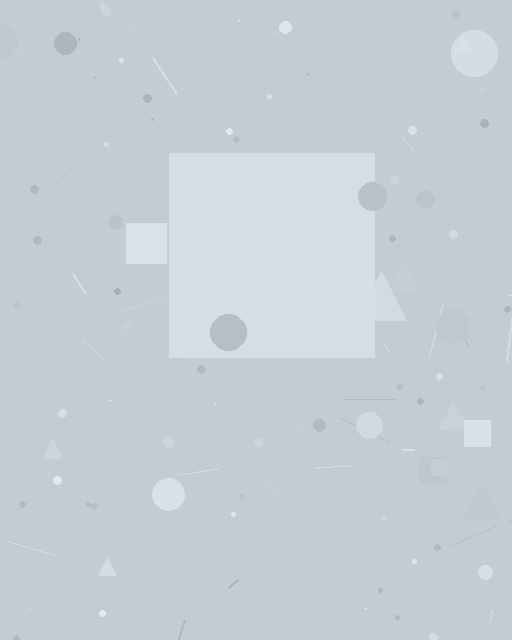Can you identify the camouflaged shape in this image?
The camouflaged shape is a square.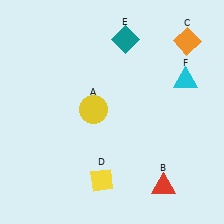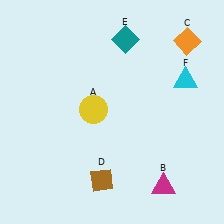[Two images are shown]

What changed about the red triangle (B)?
In Image 1, B is red. In Image 2, it changed to magenta.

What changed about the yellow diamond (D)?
In Image 1, D is yellow. In Image 2, it changed to brown.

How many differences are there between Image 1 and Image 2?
There are 2 differences between the two images.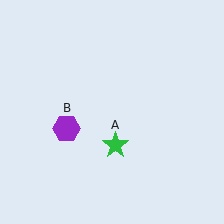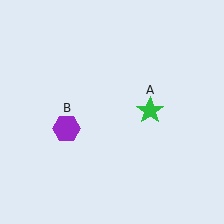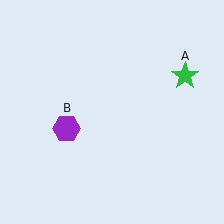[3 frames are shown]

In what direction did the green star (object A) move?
The green star (object A) moved up and to the right.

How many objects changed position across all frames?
1 object changed position: green star (object A).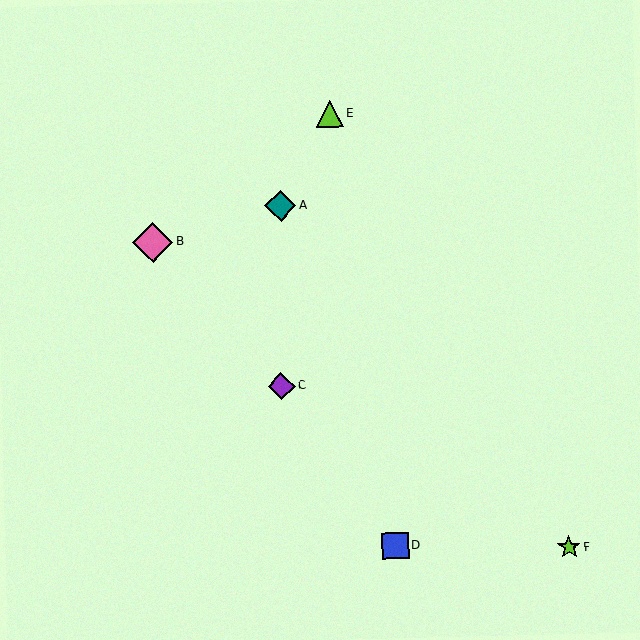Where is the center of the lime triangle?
The center of the lime triangle is at (330, 114).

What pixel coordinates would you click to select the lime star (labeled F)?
Click at (569, 547) to select the lime star F.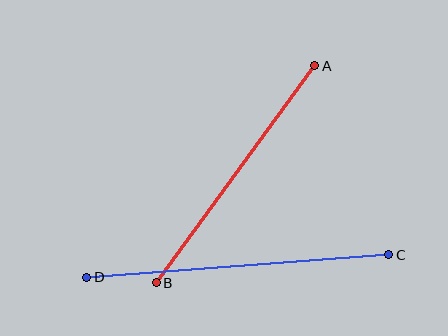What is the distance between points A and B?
The distance is approximately 269 pixels.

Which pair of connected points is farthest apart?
Points C and D are farthest apart.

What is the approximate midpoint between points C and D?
The midpoint is at approximately (237, 266) pixels.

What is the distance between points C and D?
The distance is approximately 303 pixels.